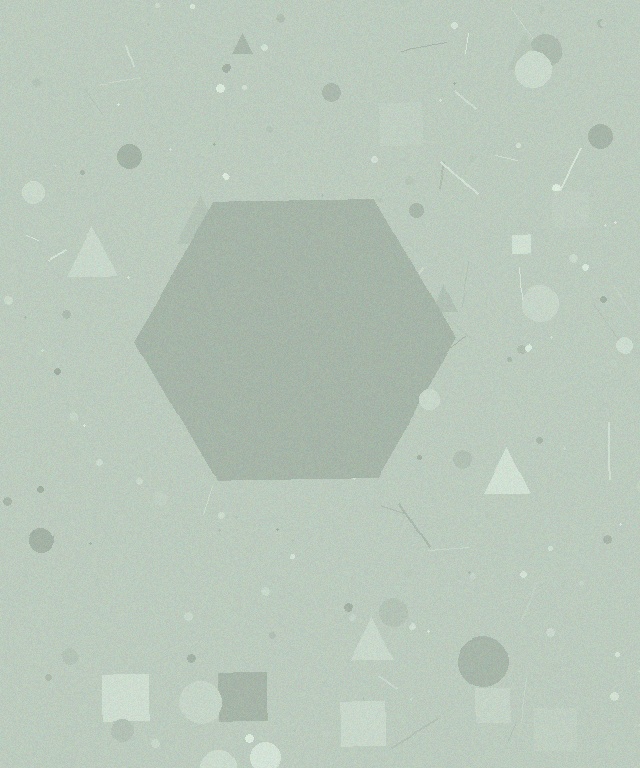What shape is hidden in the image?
A hexagon is hidden in the image.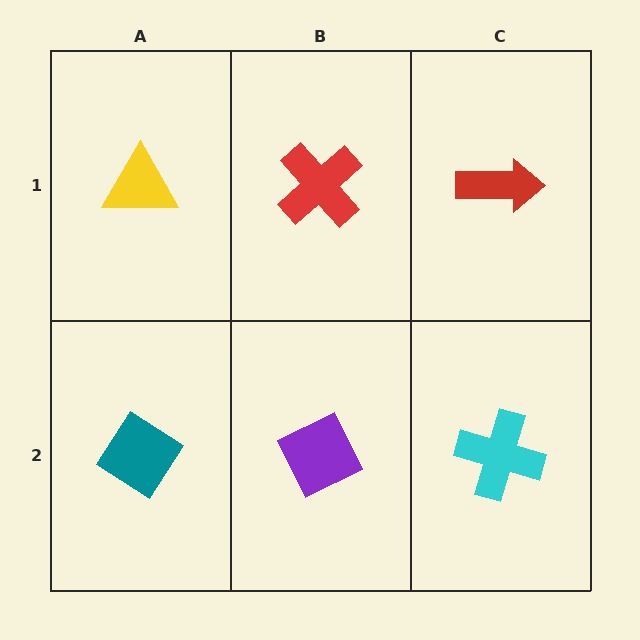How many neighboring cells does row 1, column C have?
2.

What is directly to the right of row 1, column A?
A red cross.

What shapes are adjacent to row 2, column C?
A red arrow (row 1, column C), a purple diamond (row 2, column B).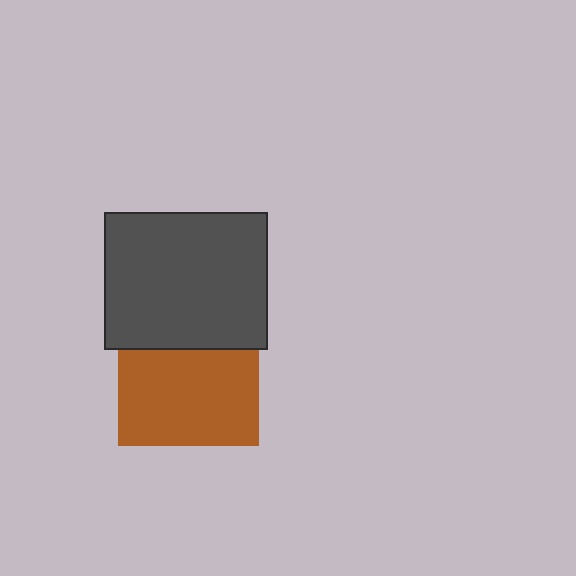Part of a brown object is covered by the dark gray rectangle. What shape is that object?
It is a square.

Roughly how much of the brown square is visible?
Most of it is visible (roughly 69%).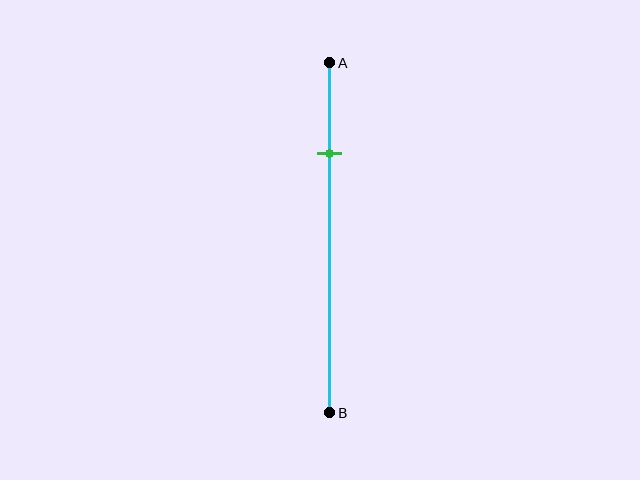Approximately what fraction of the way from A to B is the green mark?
The green mark is approximately 25% of the way from A to B.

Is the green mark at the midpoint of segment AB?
No, the mark is at about 25% from A, not at the 50% midpoint.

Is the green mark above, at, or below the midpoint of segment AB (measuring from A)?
The green mark is above the midpoint of segment AB.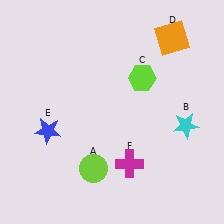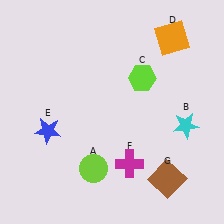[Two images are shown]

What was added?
A brown square (G) was added in Image 2.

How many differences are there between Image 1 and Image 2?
There is 1 difference between the two images.